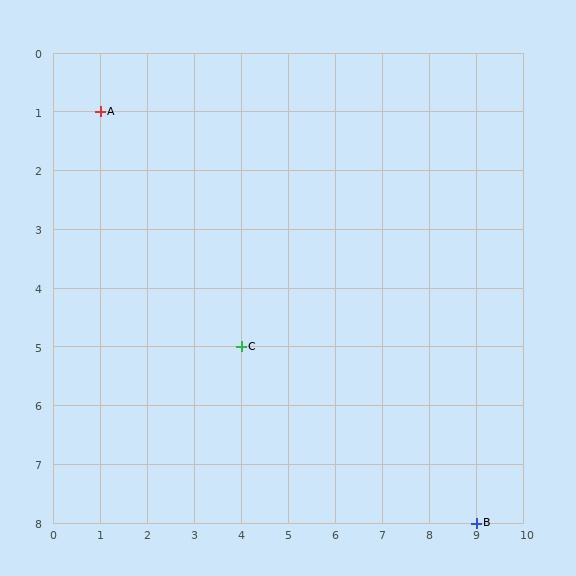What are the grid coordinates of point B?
Point B is at grid coordinates (9, 8).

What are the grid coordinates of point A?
Point A is at grid coordinates (1, 1).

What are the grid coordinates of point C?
Point C is at grid coordinates (4, 5).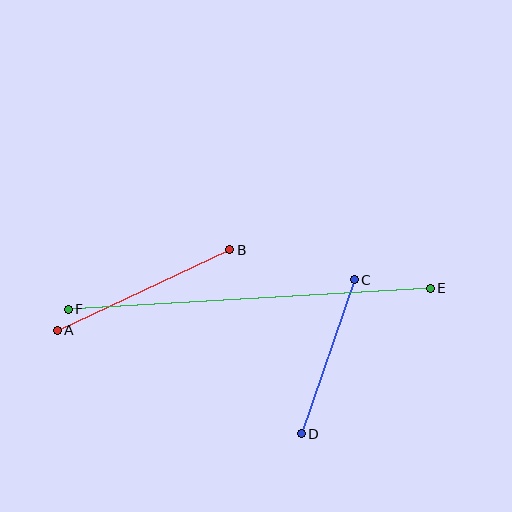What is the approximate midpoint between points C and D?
The midpoint is at approximately (328, 357) pixels.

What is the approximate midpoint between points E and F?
The midpoint is at approximately (249, 299) pixels.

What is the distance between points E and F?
The distance is approximately 363 pixels.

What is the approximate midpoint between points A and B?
The midpoint is at approximately (144, 290) pixels.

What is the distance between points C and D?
The distance is approximately 163 pixels.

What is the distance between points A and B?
The distance is approximately 190 pixels.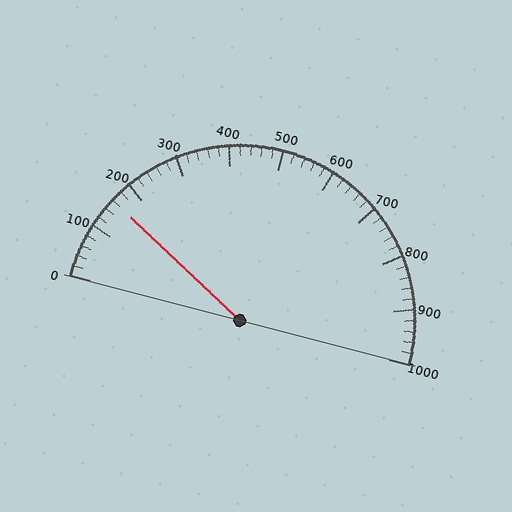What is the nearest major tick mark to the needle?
The nearest major tick mark is 200.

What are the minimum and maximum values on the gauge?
The gauge ranges from 0 to 1000.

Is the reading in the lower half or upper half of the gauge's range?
The reading is in the lower half of the range (0 to 1000).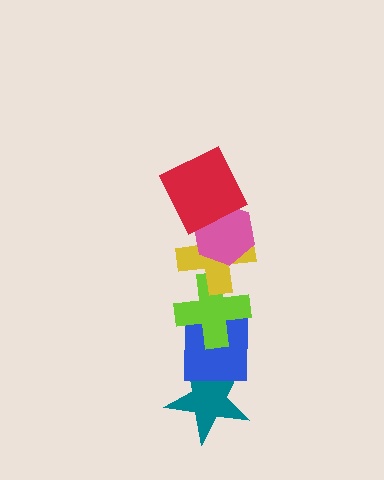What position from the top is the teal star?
The teal star is 6th from the top.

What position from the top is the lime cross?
The lime cross is 4th from the top.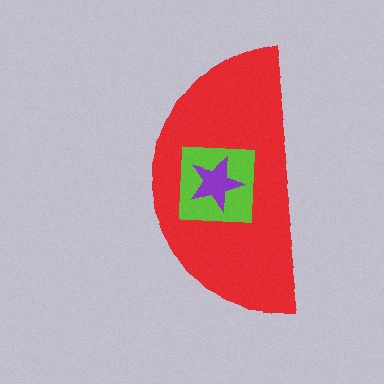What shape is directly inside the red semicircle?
The lime square.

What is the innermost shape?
The purple star.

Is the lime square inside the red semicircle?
Yes.